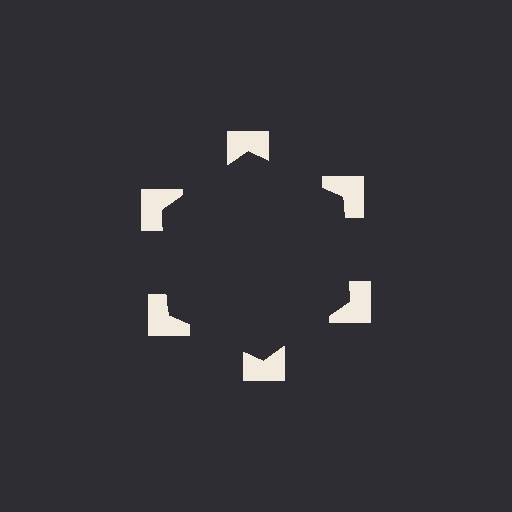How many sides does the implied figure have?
6 sides.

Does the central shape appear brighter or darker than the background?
It typically appears slightly darker than the background, even though no actual brightness change is drawn.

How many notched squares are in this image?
There are 6 — one at each vertex of the illusory hexagon.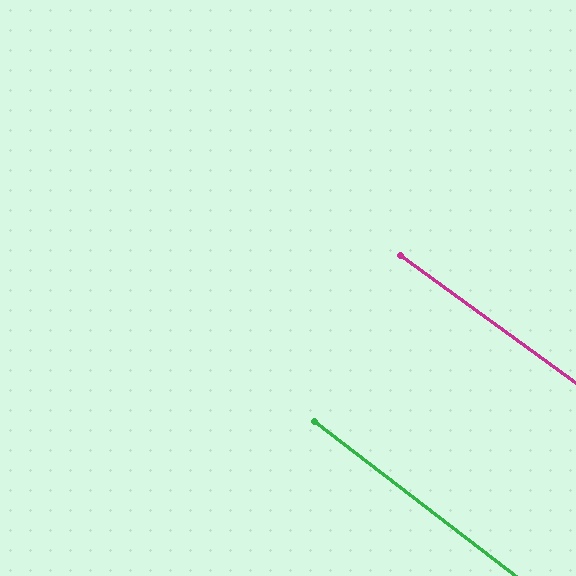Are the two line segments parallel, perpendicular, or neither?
Parallel — their directions differ by only 1.5°.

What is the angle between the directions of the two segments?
Approximately 2 degrees.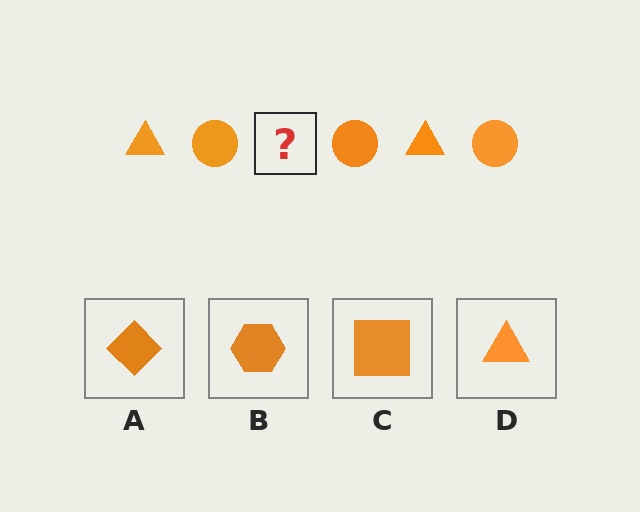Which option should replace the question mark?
Option D.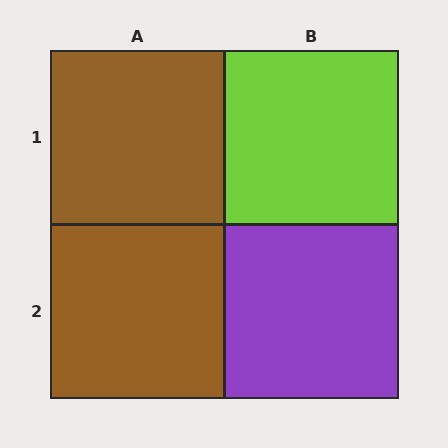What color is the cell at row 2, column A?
Brown.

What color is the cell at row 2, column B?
Purple.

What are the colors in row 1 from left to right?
Brown, lime.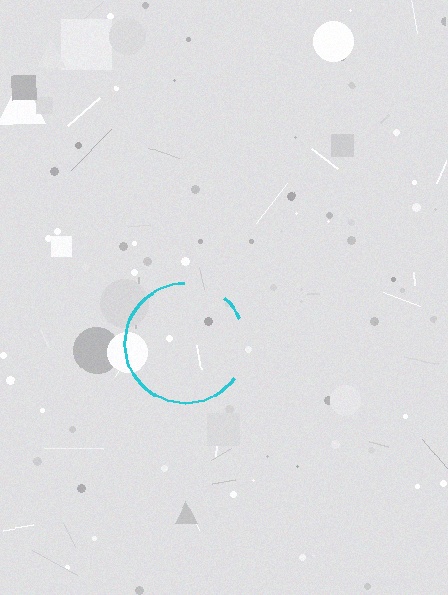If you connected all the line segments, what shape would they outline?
They would outline a circle.